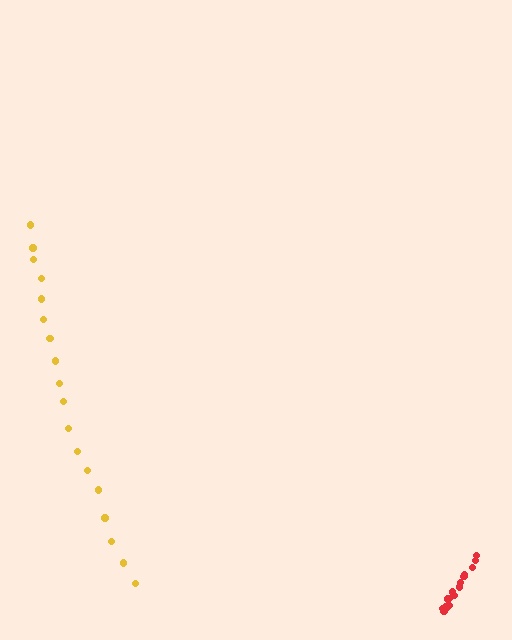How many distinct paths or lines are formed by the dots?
There are 2 distinct paths.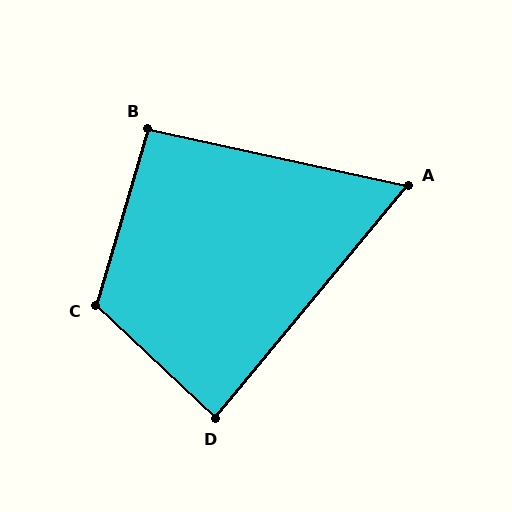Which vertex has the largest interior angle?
C, at approximately 117 degrees.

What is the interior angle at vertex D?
Approximately 86 degrees (approximately right).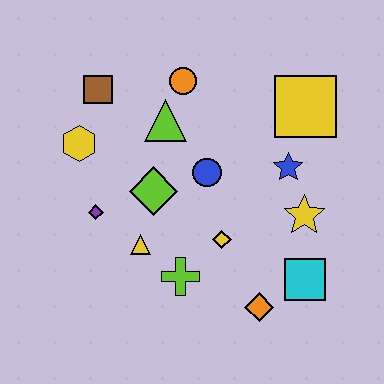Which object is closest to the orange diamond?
The cyan square is closest to the orange diamond.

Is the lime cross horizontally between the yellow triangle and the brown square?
No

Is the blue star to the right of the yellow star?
No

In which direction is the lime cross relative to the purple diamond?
The lime cross is to the right of the purple diamond.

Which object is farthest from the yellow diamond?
The brown square is farthest from the yellow diamond.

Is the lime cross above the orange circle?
No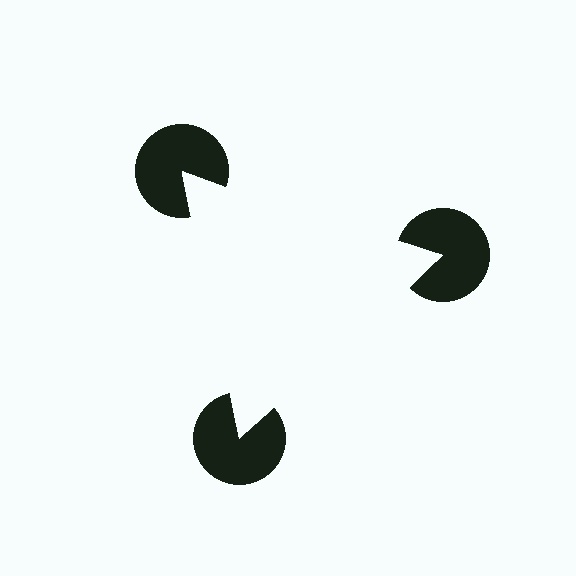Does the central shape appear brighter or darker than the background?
It typically appears slightly brighter than the background, even though no actual brightness change is drawn.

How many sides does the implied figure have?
3 sides.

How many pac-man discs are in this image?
There are 3 — one at each vertex of the illusory triangle.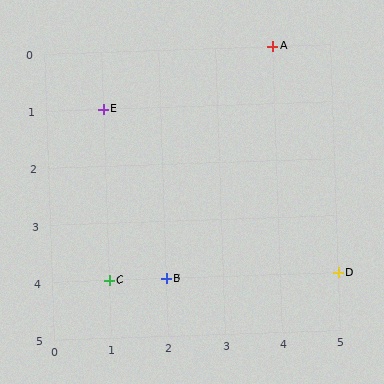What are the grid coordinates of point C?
Point C is at grid coordinates (1, 4).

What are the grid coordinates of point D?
Point D is at grid coordinates (5, 4).